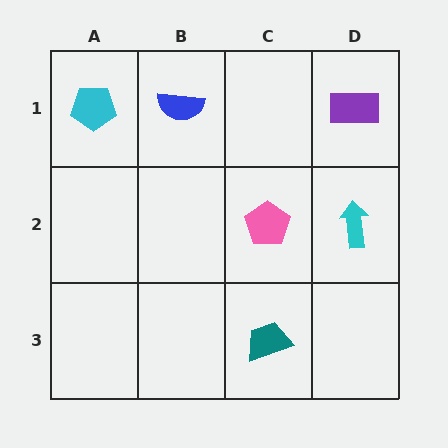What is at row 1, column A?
A cyan pentagon.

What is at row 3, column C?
A teal trapezoid.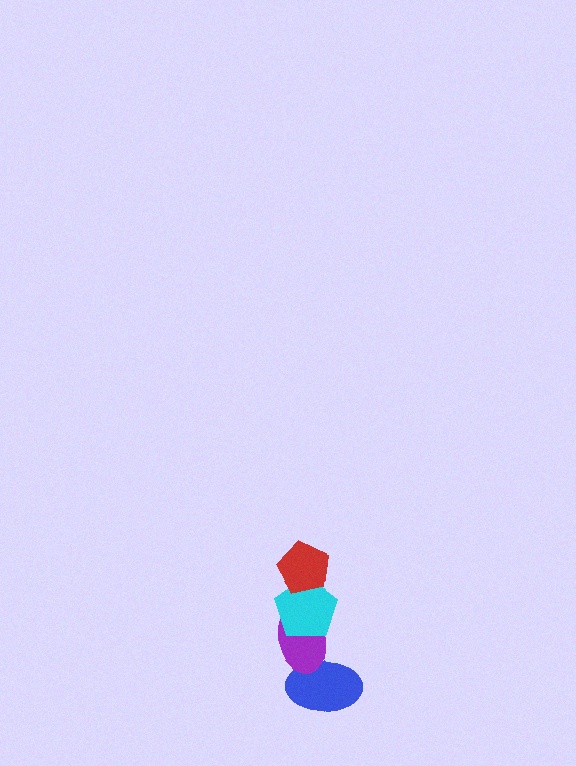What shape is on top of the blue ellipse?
The purple ellipse is on top of the blue ellipse.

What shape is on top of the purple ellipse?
The cyan pentagon is on top of the purple ellipse.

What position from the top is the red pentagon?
The red pentagon is 1st from the top.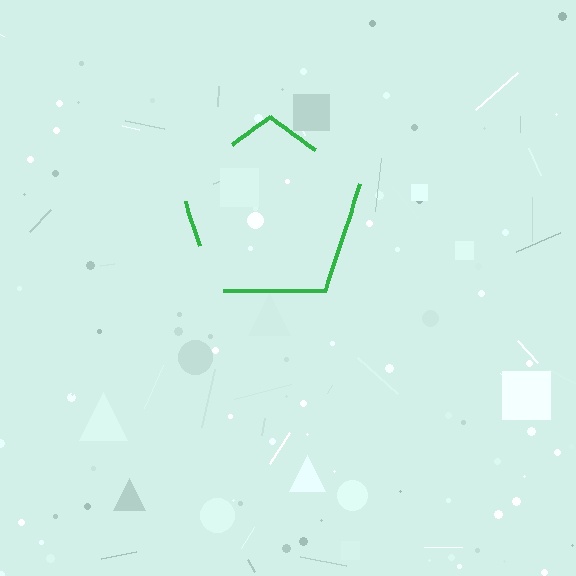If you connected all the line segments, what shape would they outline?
They would outline a pentagon.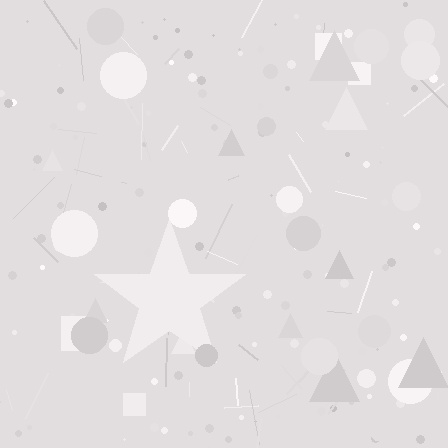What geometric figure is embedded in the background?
A star is embedded in the background.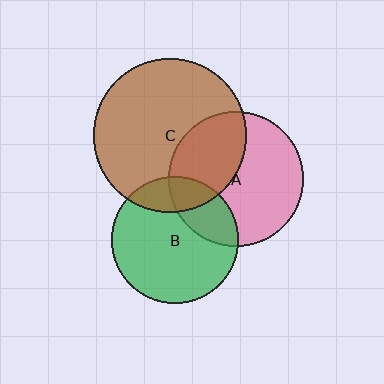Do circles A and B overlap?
Yes.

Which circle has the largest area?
Circle C (brown).